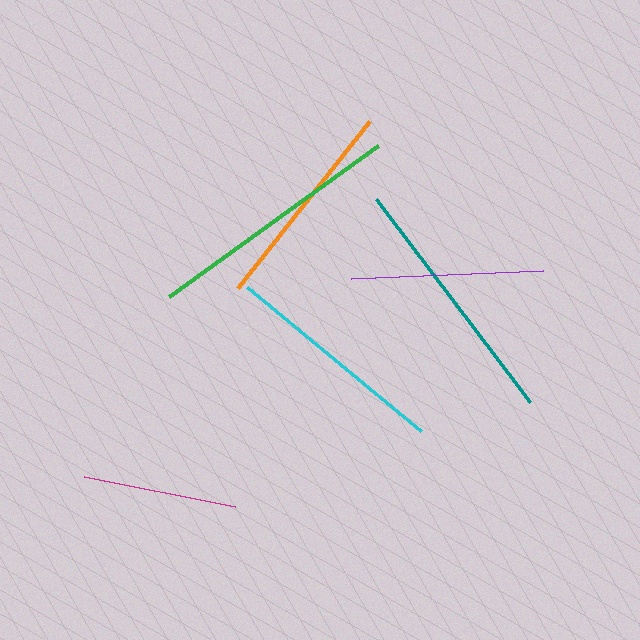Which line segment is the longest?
The green line is the longest at approximately 257 pixels.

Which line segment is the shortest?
The magenta line is the shortest at approximately 154 pixels.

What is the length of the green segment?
The green segment is approximately 257 pixels long.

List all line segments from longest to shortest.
From longest to shortest: green, teal, cyan, orange, purple, magenta.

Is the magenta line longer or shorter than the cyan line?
The cyan line is longer than the magenta line.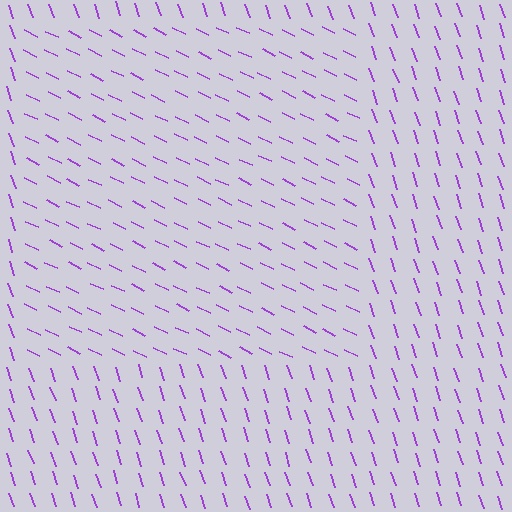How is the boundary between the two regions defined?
The boundary is defined purely by a change in line orientation (approximately 45 degrees difference). All lines are the same color and thickness.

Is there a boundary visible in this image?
Yes, there is a texture boundary formed by a change in line orientation.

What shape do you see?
I see a rectangle.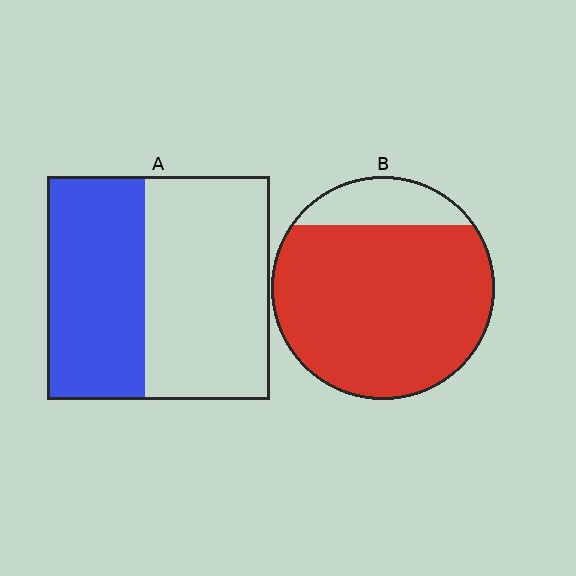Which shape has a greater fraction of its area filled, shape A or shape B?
Shape B.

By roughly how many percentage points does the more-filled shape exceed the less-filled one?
By roughly 40 percentage points (B over A).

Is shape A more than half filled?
No.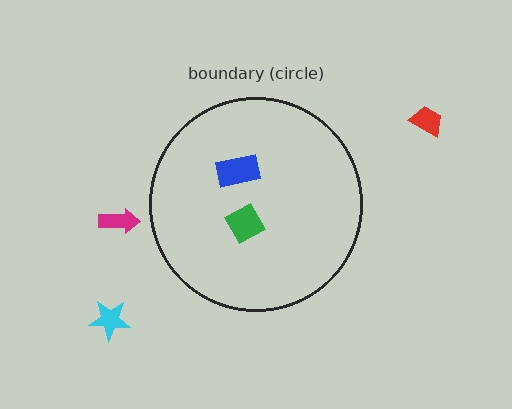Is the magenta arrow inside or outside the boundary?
Outside.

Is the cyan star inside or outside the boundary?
Outside.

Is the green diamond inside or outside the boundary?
Inside.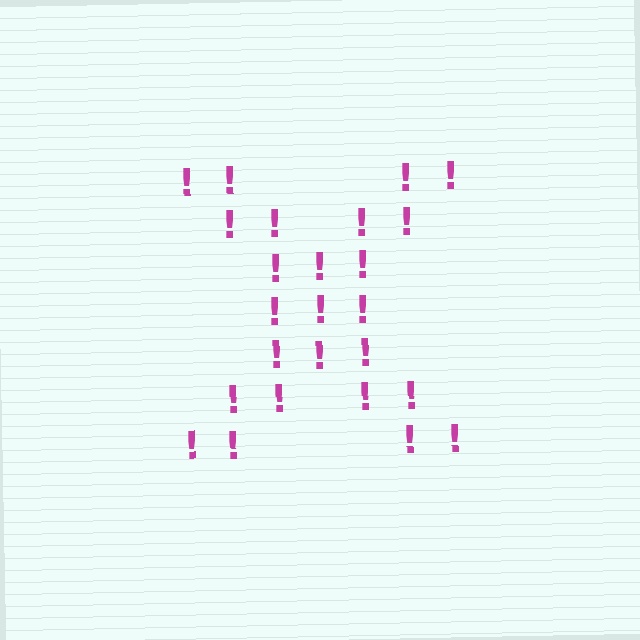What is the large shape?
The large shape is the letter X.